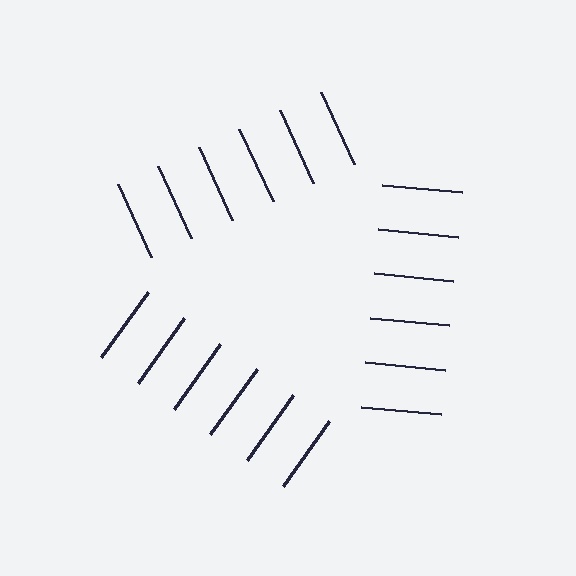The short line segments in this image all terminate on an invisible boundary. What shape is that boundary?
An illusory triangle — the line segments terminate on its edges but no continuous stroke is drawn.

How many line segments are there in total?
18 — 6 along each of the 3 edges.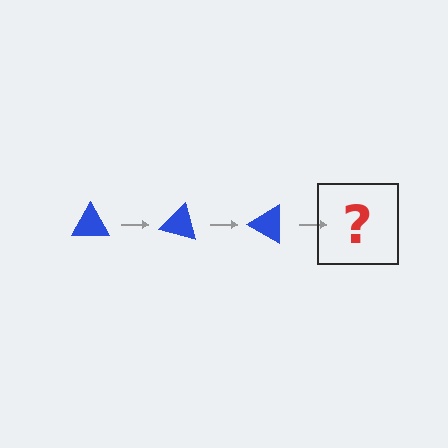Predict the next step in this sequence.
The next step is a blue triangle rotated 45 degrees.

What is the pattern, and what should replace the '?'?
The pattern is that the triangle rotates 15 degrees each step. The '?' should be a blue triangle rotated 45 degrees.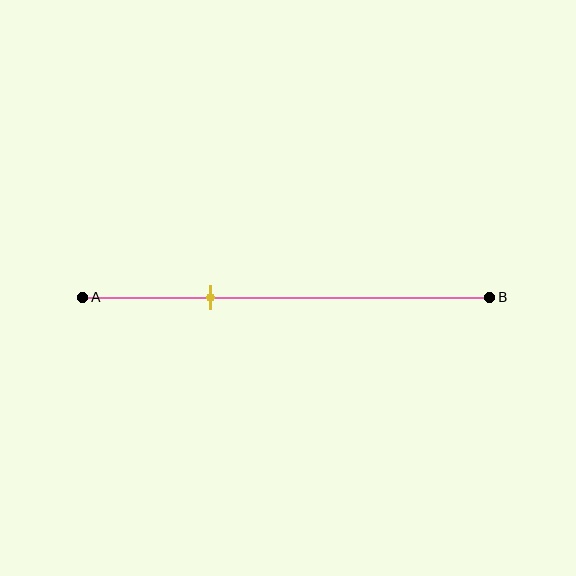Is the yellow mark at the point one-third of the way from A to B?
Yes, the mark is approximately at the one-third point.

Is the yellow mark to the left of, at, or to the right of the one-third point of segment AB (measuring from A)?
The yellow mark is approximately at the one-third point of segment AB.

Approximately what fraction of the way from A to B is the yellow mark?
The yellow mark is approximately 30% of the way from A to B.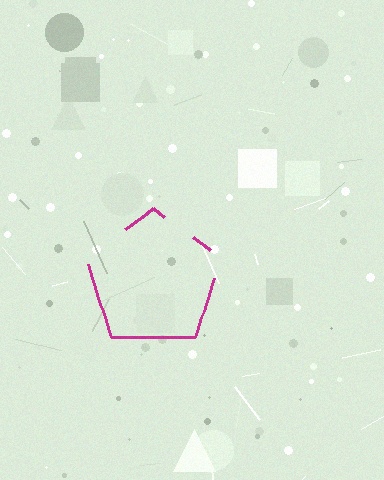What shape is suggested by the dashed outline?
The dashed outline suggests a pentagon.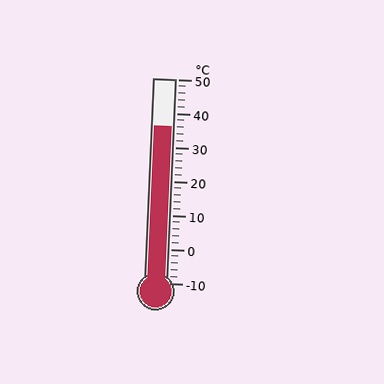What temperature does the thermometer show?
The thermometer shows approximately 36°C.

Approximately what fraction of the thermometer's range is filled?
The thermometer is filled to approximately 75% of its range.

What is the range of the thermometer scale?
The thermometer scale ranges from -10°C to 50°C.